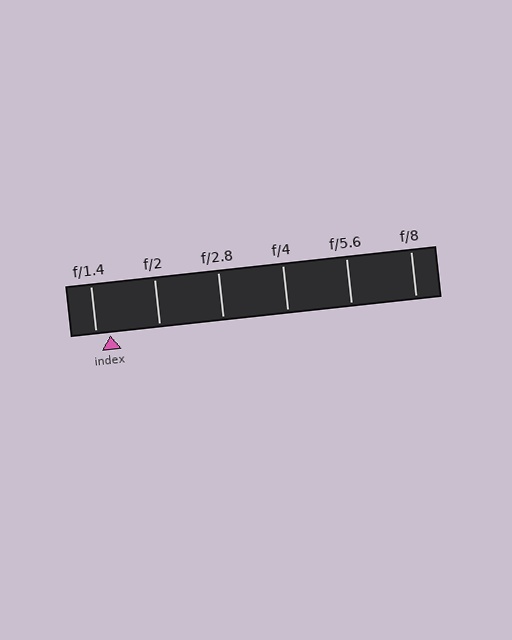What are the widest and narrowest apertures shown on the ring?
The widest aperture shown is f/1.4 and the narrowest is f/8.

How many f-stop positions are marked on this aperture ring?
There are 6 f-stop positions marked.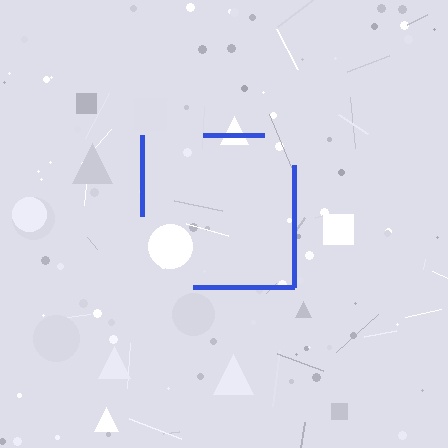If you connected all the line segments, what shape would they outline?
They would outline a square.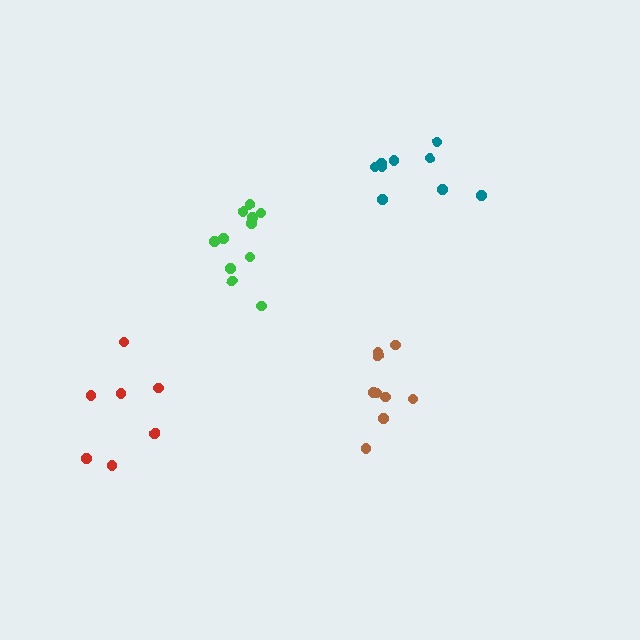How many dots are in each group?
Group 1: 9 dots, Group 2: 9 dots, Group 3: 7 dots, Group 4: 11 dots (36 total).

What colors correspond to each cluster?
The clusters are colored: teal, brown, red, green.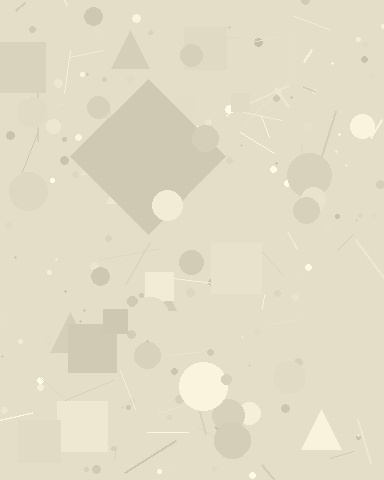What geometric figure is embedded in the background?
A diamond is embedded in the background.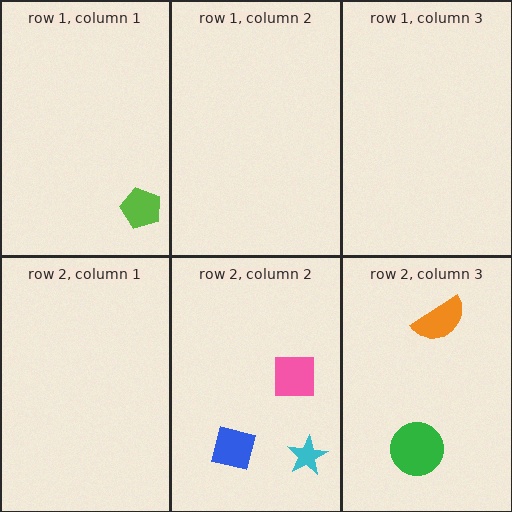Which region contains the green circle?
The row 2, column 3 region.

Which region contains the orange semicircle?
The row 2, column 3 region.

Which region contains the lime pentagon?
The row 1, column 1 region.